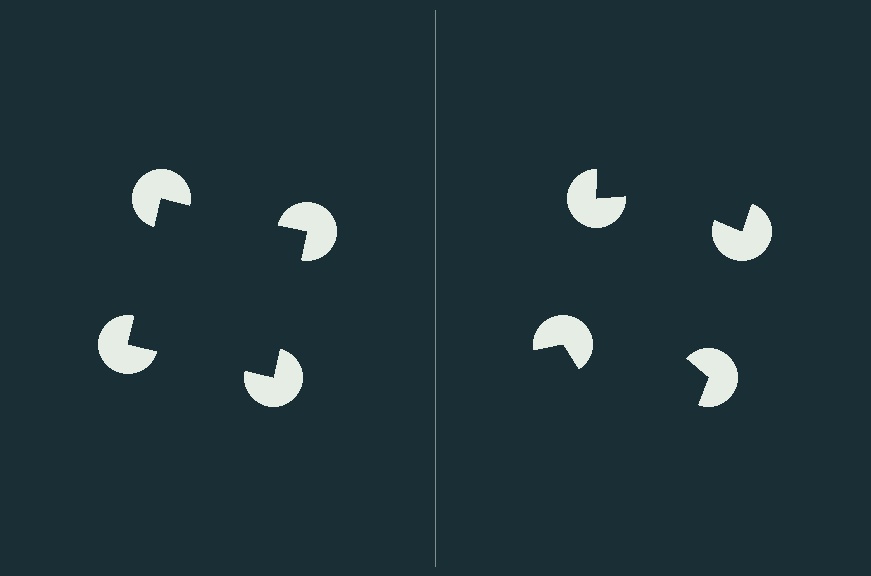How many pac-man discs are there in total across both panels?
8 — 4 on each side.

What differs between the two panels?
The pac-man discs are positioned identically on both sides; only the wedge orientations differ. On the left they align to a square; on the right they are misaligned.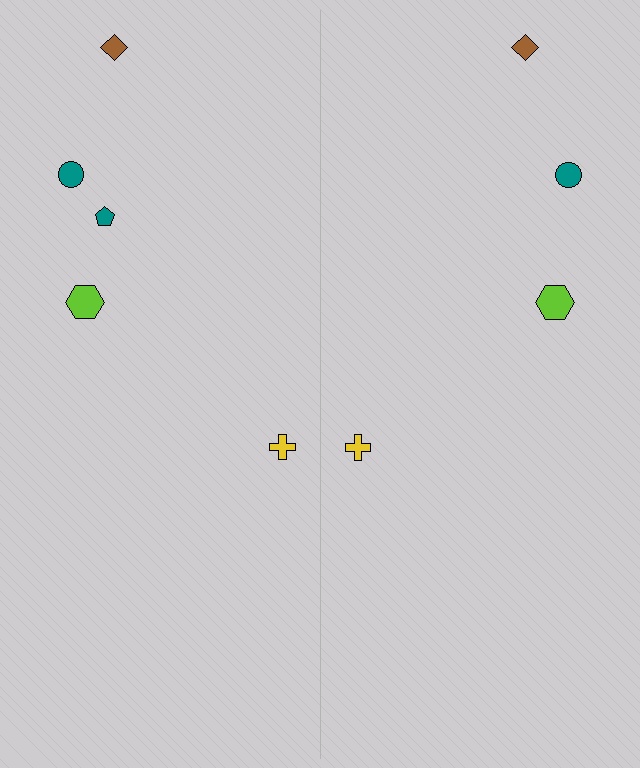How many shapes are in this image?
There are 9 shapes in this image.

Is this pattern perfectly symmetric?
No, the pattern is not perfectly symmetric. A teal pentagon is missing from the right side.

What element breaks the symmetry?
A teal pentagon is missing from the right side.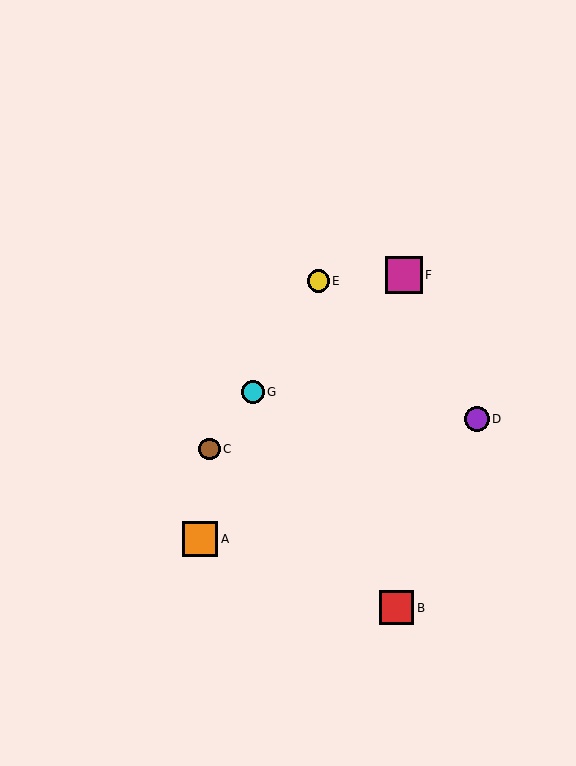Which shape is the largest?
The magenta square (labeled F) is the largest.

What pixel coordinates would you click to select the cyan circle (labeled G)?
Click at (253, 392) to select the cyan circle G.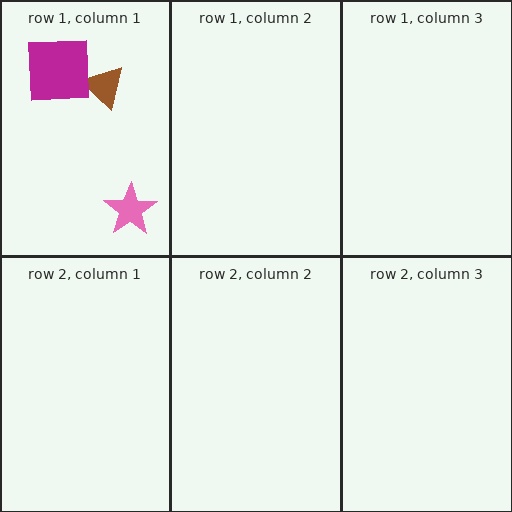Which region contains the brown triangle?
The row 1, column 1 region.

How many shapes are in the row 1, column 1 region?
3.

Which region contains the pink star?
The row 1, column 1 region.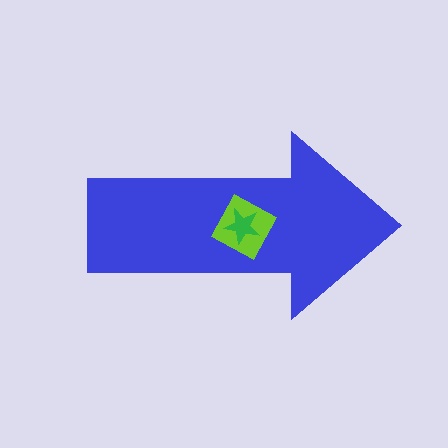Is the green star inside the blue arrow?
Yes.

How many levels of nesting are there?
3.